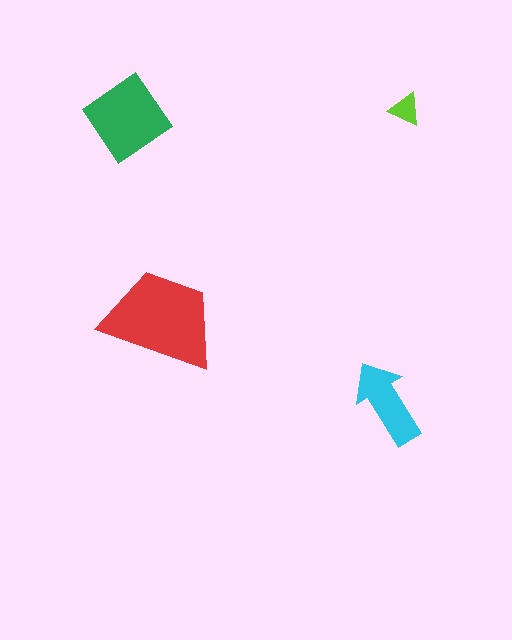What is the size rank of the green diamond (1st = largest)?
2nd.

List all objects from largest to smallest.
The red trapezoid, the green diamond, the cyan arrow, the lime triangle.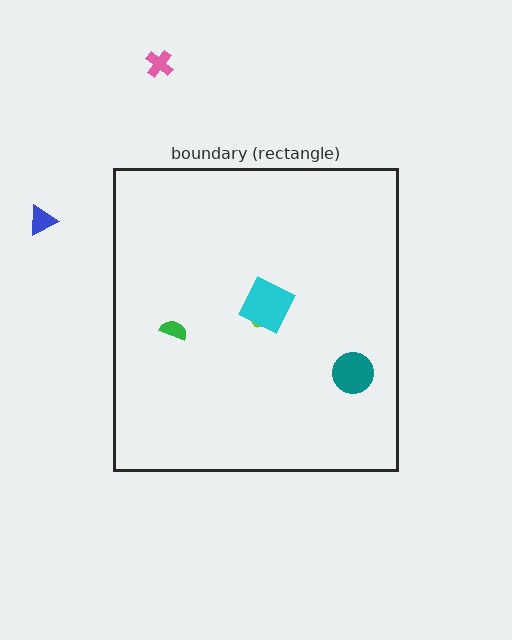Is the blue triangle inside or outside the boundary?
Outside.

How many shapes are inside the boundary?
4 inside, 2 outside.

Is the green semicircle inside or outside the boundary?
Inside.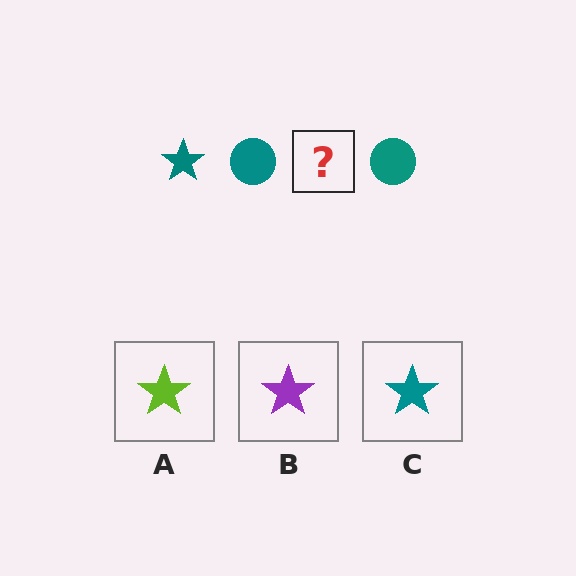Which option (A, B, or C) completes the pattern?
C.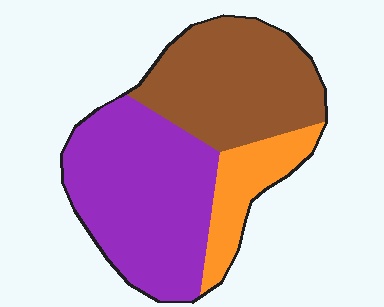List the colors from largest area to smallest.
From largest to smallest: purple, brown, orange.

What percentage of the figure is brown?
Brown covers around 35% of the figure.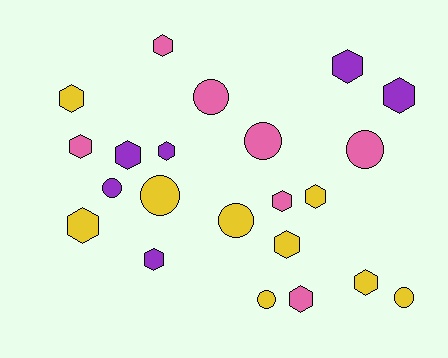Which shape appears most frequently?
Hexagon, with 14 objects.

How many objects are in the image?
There are 22 objects.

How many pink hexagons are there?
There are 4 pink hexagons.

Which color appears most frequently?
Yellow, with 9 objects.